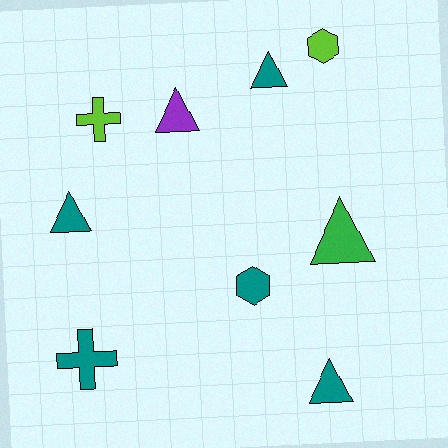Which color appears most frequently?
Teal, with 5 objects.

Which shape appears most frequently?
Triangle, with 5 objects.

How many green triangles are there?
There is 1 green triangle.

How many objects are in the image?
There are 9 objects.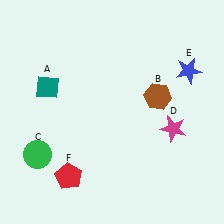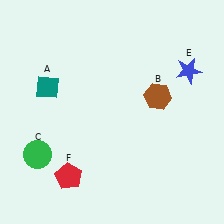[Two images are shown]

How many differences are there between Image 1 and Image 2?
There is 1 difference between the two images.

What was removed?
The magenta star (D) was removed in Image 2.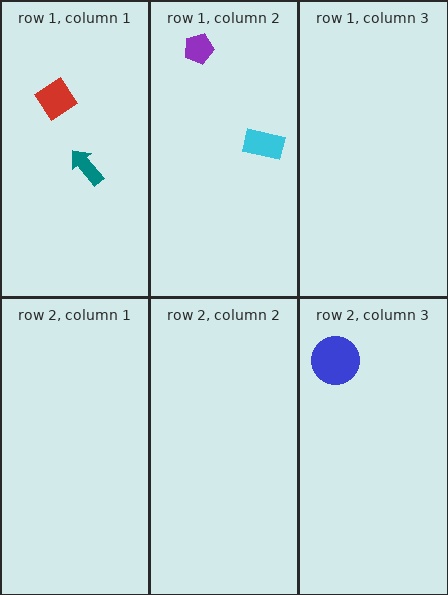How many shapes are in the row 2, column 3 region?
1.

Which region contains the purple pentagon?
The row 1, column 2 region.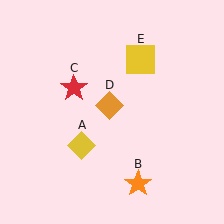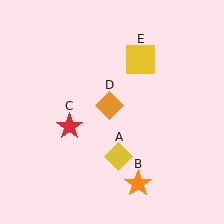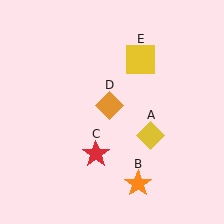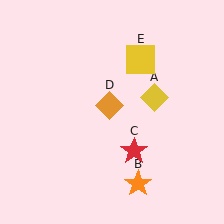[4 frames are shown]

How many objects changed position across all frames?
2 objects changed position: yellow diamond (object A), red star (object C).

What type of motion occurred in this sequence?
The yellow diamond (object A), red star (object C) rotated counterclockwise around the center of the scene.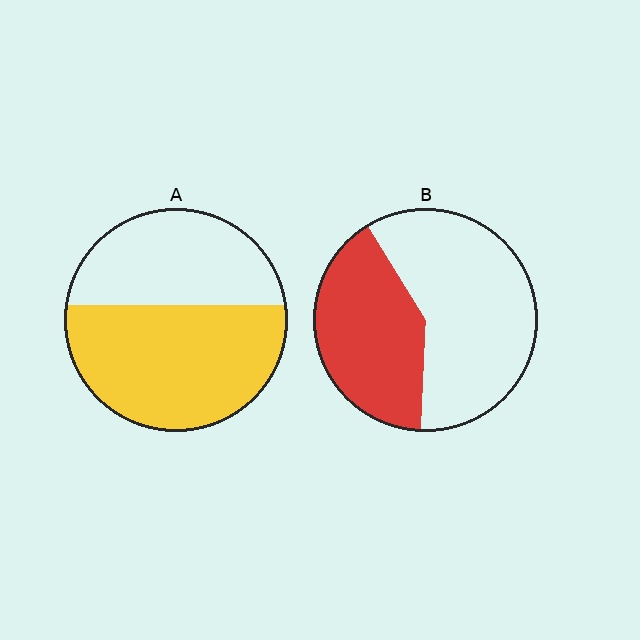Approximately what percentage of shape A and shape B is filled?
A is approximately 60% and B is approximately 40%.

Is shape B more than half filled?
No.